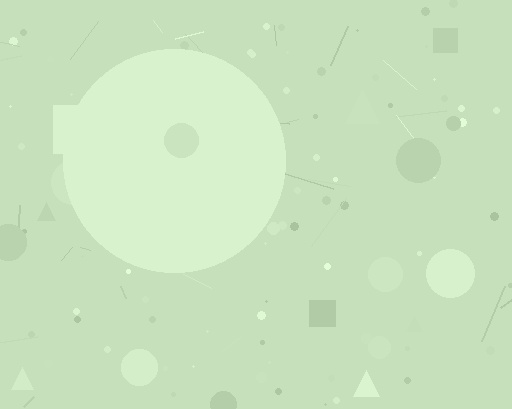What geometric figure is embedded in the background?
A circle is embedded in the background.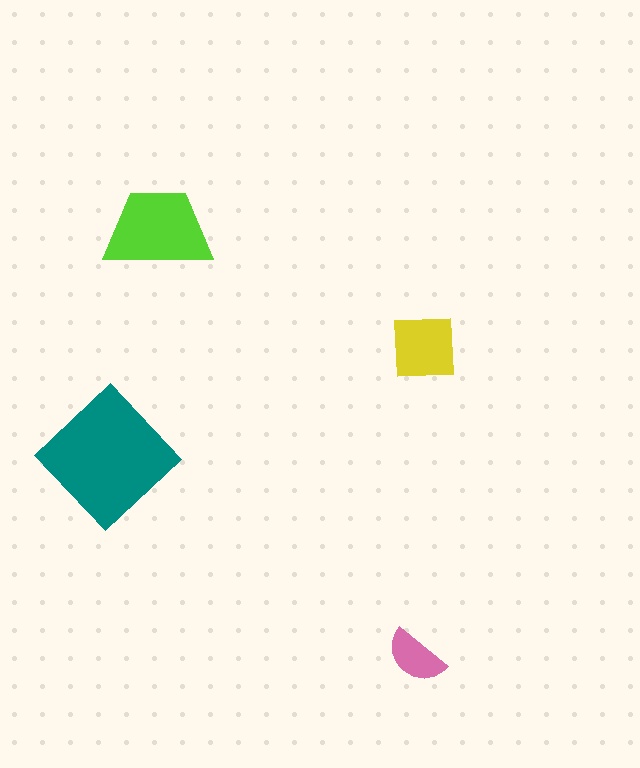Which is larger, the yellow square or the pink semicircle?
The yellow square.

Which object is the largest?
The teal diamond.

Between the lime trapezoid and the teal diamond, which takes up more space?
The teal diamond.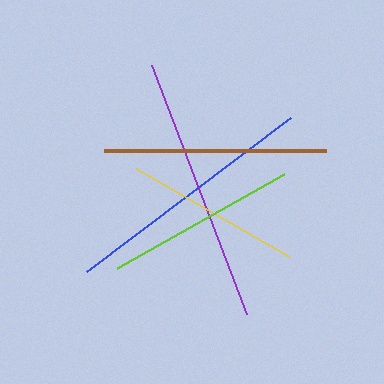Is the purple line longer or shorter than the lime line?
The purple line is longer than the lime line.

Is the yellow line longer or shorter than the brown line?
The brown line is longer than the yellow line.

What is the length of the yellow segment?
The yellow segment is approximately 177 pixels long.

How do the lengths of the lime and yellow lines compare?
The lime and yellow lines are approximately the same length.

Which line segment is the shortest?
The yellow line is the shortest at approximately 177 pixels.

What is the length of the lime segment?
The lime segment is approximately 191 pixels long.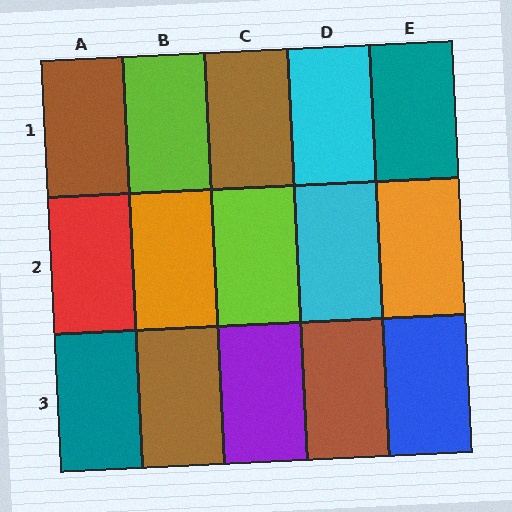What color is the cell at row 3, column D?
Brown.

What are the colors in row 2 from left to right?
Red, orange, lime, cyan, orange.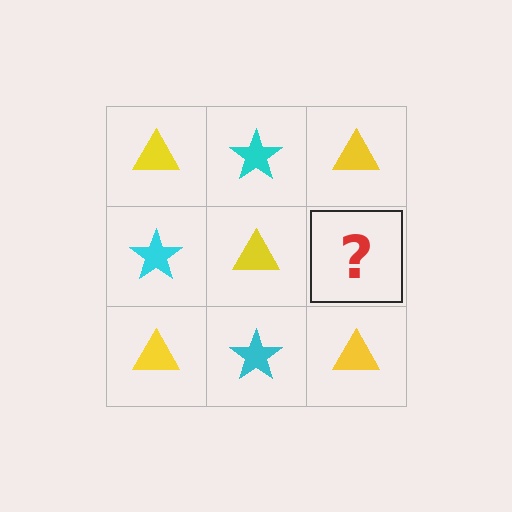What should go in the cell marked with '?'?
The missing cell should contain a cyan star.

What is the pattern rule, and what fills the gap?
The rule is that it alternates yellow triangle and cyan star in a checkerboard pattern. The gap should be filled with a cyan star.